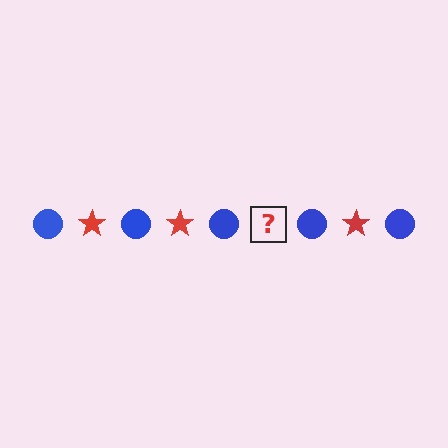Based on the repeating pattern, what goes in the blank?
The blank should be a red star.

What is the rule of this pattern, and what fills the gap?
The rule is that the pattern alternates between blue circle and red star. The gap should be filled with a red star.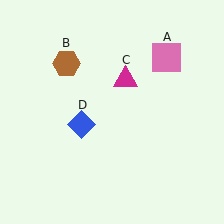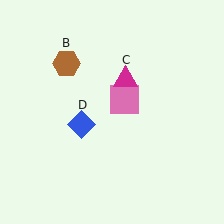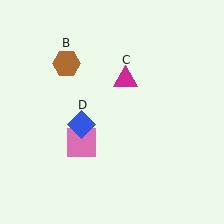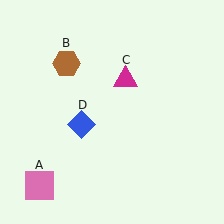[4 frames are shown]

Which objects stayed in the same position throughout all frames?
Brown hexagon (object B) and magenta triangle (object C) and blue diamond (object D) remained stationary.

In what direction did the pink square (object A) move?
The pink square (object A) moved down and to the left.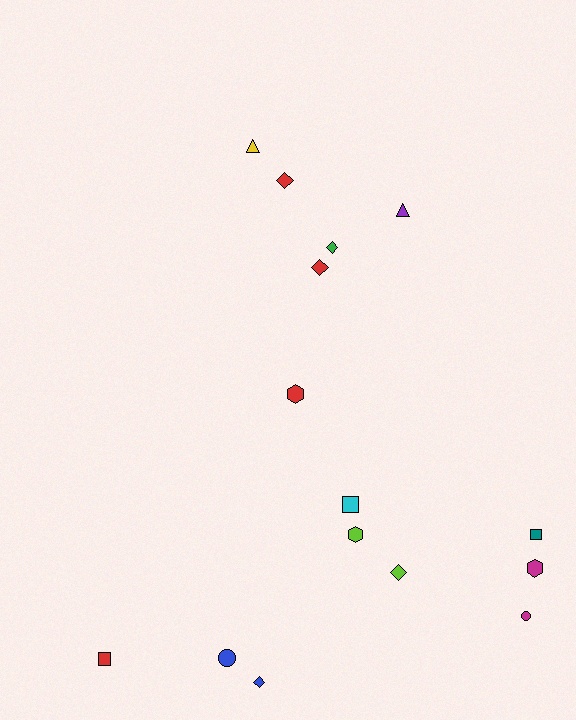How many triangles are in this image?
There are 2 triangles.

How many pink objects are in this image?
There are no pink objects.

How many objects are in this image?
There are 15 objects.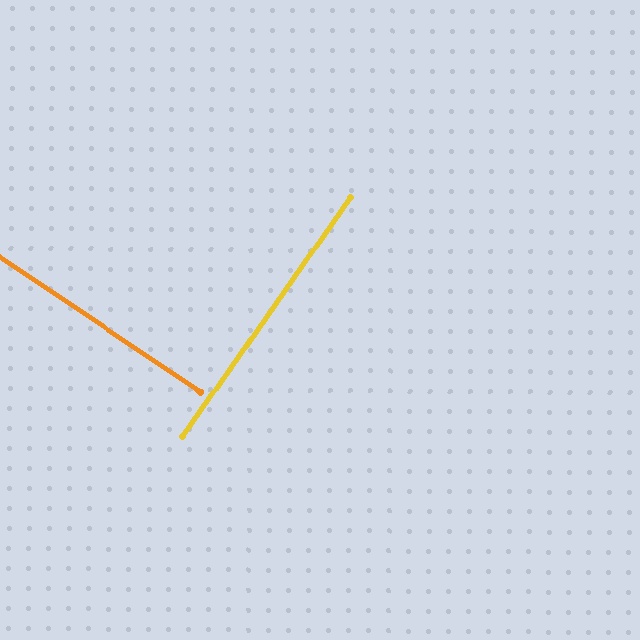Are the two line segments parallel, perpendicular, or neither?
Perpendicular — they meet at approximately 89°.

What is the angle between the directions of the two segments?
Approximately 89 degrees.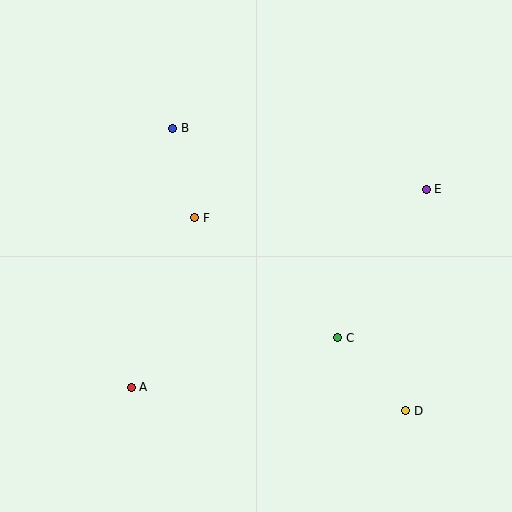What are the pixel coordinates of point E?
Point E is at (426, 189).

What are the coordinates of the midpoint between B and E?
The midpoint between B and E is at (299, 159).